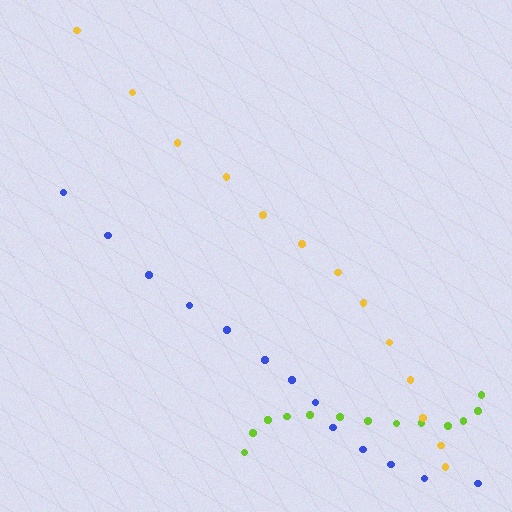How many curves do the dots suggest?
There are 3 distinct paths.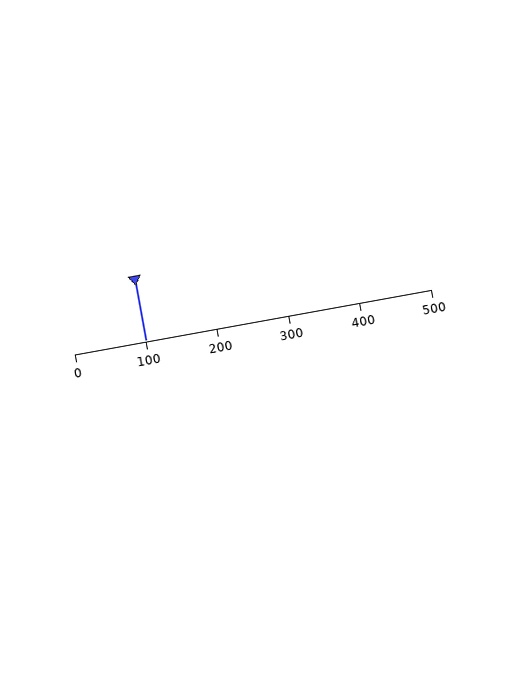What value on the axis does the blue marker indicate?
The marker indicates approximately 100.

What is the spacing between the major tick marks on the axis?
The major ticks are spaced 100 apart.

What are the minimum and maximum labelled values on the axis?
The axis runs from 0 to 500.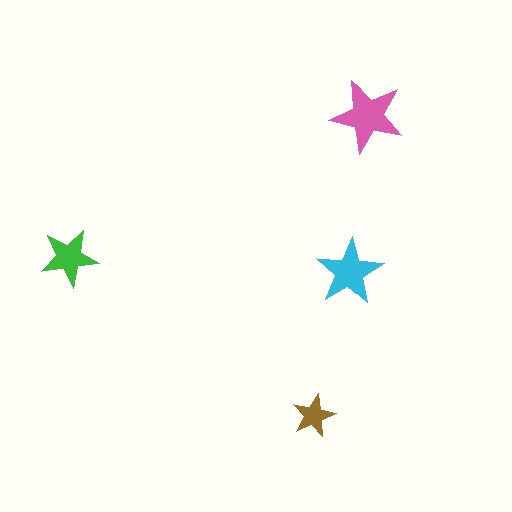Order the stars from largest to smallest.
the pink one, the cyan one, the green one, the brown one.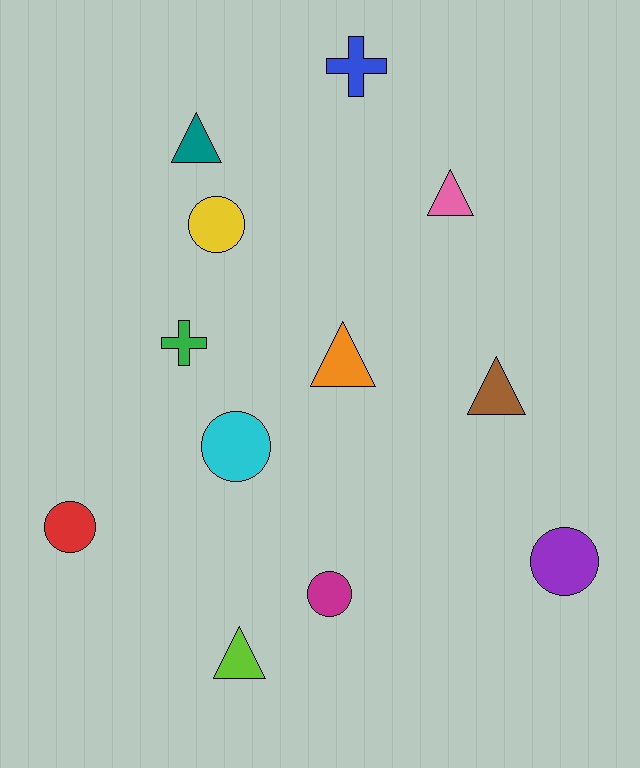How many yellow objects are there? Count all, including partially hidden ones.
There is 1 yellow object.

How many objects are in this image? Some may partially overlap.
There are 12 objects.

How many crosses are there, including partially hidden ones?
There are 2 crosses.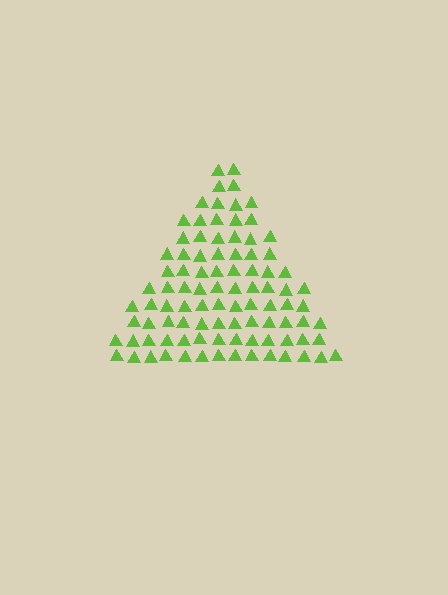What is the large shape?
The large shape is a triangle.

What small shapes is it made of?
It is made of small triangles.